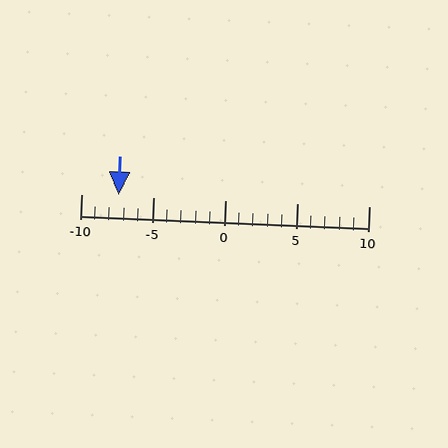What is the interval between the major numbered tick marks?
The major tick marks are spaced 5 units apart.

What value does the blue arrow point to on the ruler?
The blue arrow points to approximately -7.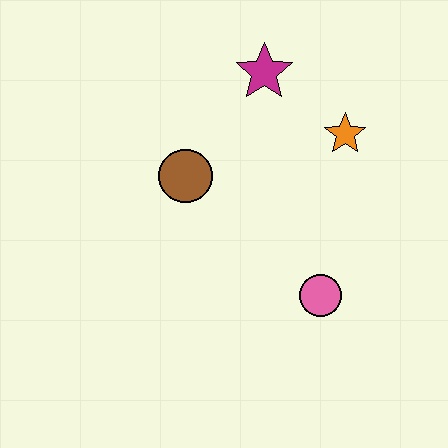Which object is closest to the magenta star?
The orange star is closest to the magenta star.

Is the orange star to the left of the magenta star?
No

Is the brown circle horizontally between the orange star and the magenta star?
No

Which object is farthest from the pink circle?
The magenta star is farthest from the pink circle.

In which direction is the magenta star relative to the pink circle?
The magenta star is above the pink circle.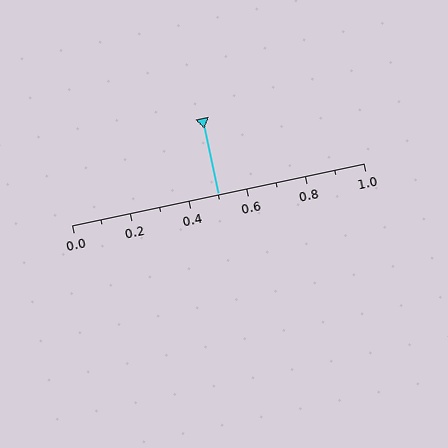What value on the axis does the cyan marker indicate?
The marker indicates approximately 0.5.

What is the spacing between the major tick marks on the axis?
The major ticks are spaced 0.2 apart.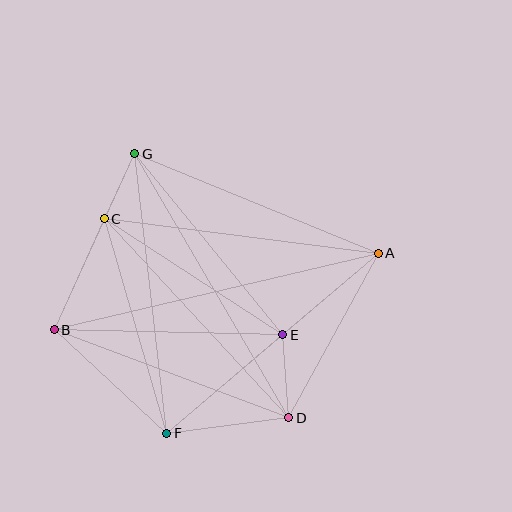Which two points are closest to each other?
Points C and G are closest to each other.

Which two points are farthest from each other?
Points A and B are farthest from each other.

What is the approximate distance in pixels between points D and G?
The distance between D and G is approximately 306 pixels.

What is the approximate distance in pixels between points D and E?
The distance between D and E is approximately 84 pixels.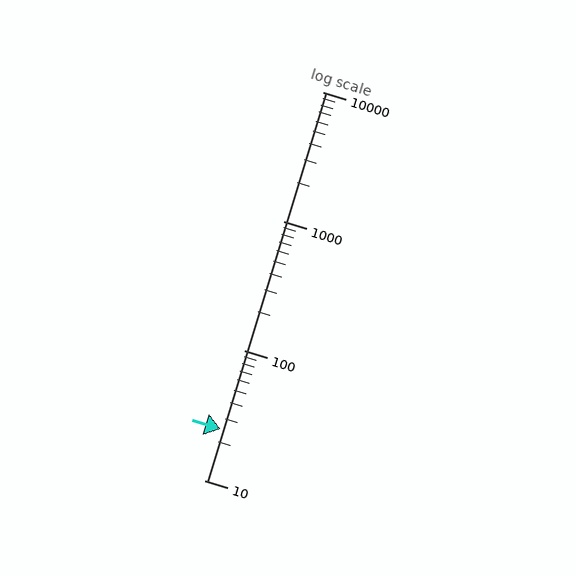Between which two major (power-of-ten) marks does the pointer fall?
The pointer is between 10 and 100.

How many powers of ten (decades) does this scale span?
The scale spans 3 decades, from 10 to 10000.